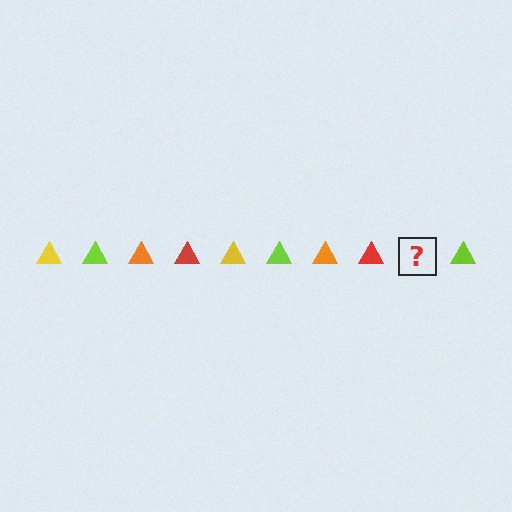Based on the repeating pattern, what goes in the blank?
The blank should be a yellow triangle.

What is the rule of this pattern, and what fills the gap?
The rule is that the pattern cycles through yellow, lime, orange, red triangles. The gap should be filled with a yellow triangle.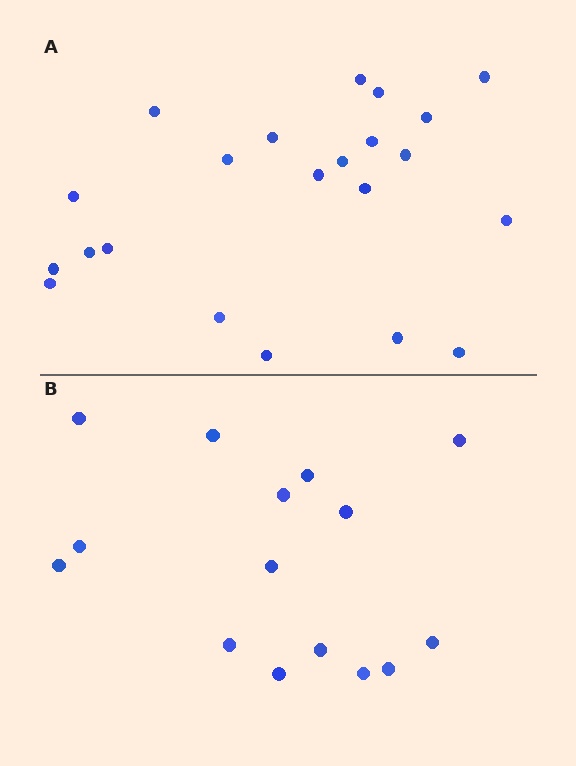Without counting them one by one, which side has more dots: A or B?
Region A (the top region) has more dots.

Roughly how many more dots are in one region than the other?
Region A has roughly 8 or so more dots than region B.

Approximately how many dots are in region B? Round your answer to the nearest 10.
About 20 dots. (The exact count is 15, which rounds to 20.)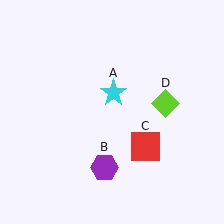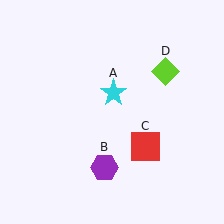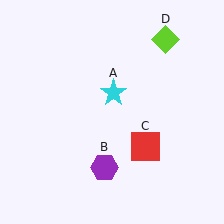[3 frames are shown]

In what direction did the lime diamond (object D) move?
The lime diamond (object D) moved up.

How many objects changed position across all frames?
1 object changed position: lime diamond (object D).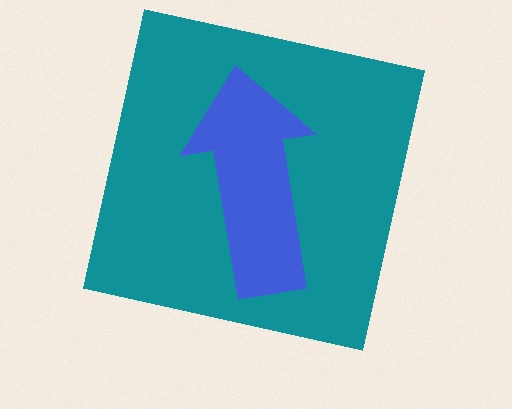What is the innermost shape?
The blue arrow.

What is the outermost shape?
The teal square.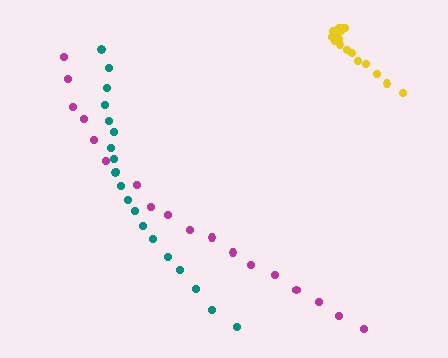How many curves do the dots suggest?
There are 3 distinct paths.